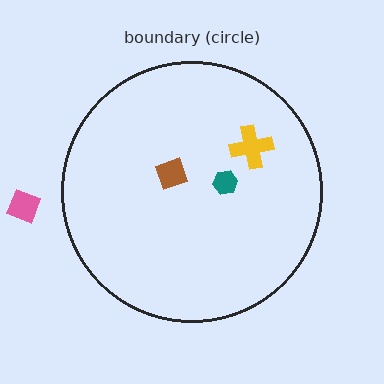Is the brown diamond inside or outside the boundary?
Inside.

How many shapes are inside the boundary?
3 inside, 1 outside.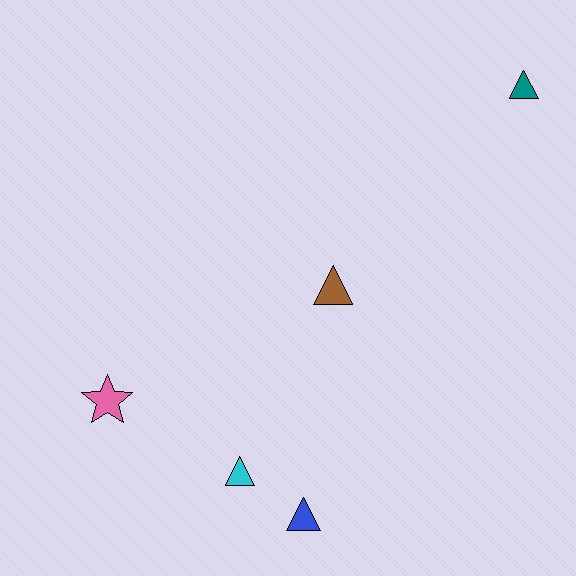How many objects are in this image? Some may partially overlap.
There are 5 objects.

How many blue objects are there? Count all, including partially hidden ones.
There is 1 blue object.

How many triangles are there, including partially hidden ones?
There are 4 triangles.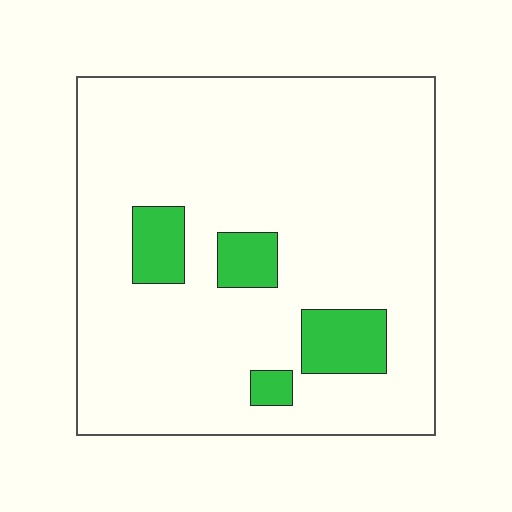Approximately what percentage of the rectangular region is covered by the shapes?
Approximately 10%.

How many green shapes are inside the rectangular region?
4.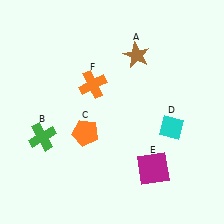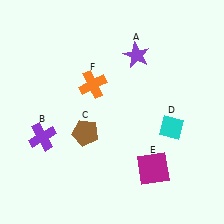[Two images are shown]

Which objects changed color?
A changed from brown to purple. B changed from green to purple. C changed from orange to brown.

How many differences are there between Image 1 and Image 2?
There are 3 differences between the two images.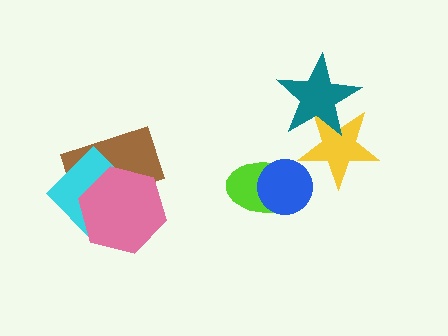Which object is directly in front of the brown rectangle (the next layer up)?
The cyan diamond is directly in front of the brown rectangle.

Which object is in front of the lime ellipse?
The blue circle is in front of the lime ellipse.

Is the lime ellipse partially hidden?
Yes, it is partially covered by another shape.